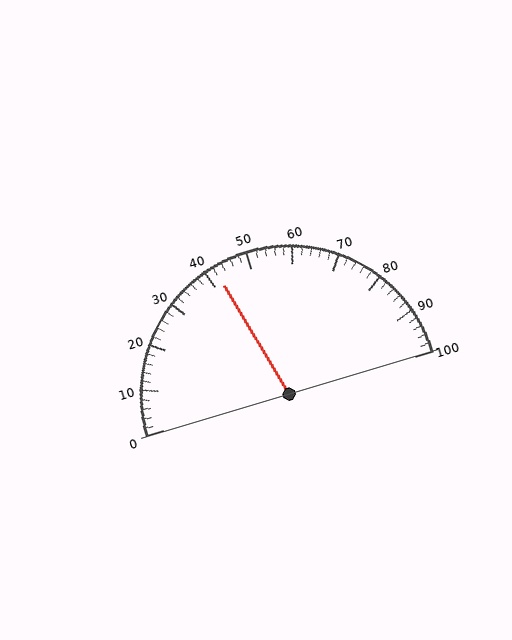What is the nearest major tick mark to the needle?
The nearest major tick mark is 40.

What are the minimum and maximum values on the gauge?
The gauge ranges from 0 to 100.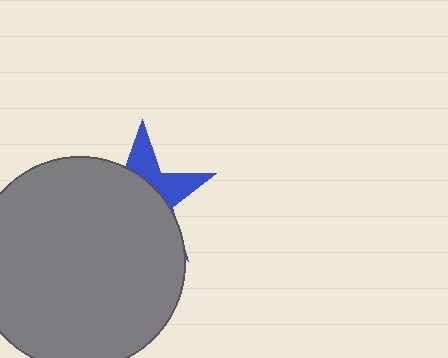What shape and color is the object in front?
The object in front is a gray circle.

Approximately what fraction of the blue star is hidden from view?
Roughly 68% of the blue star is hidden behind the gray circle.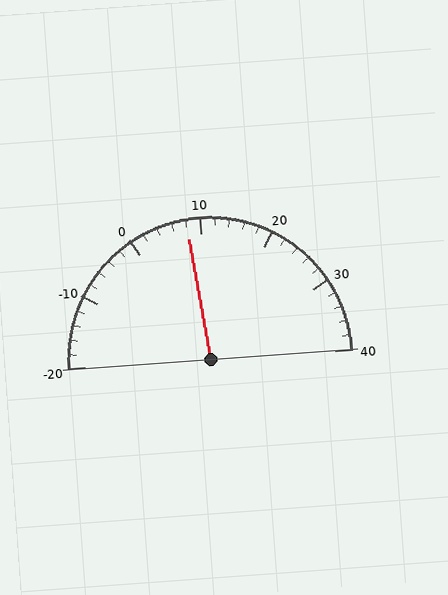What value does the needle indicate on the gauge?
The needle indicates approximately 8.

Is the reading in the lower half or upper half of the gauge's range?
The reading is in the lower half of the range (-20 to 40).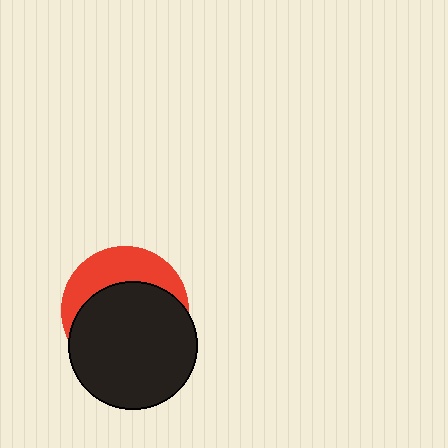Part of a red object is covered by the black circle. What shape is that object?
It is a circle.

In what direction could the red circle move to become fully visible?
The red circle could move up. That would shift it out from behind the black circle entirely.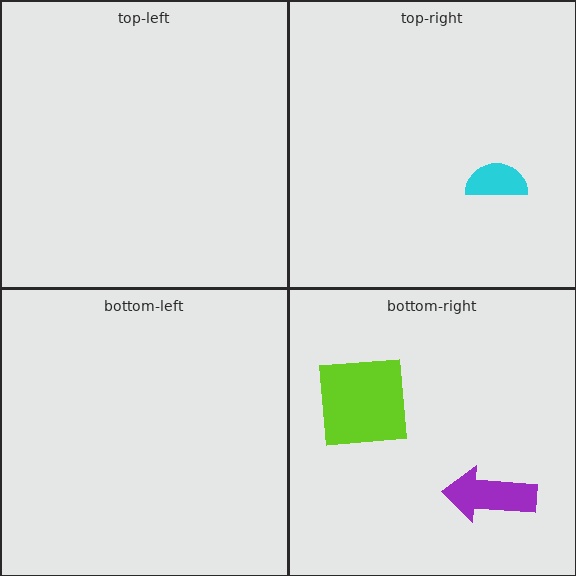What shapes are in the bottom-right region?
The lime square, the purple arrow.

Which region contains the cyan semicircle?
The top-right region.